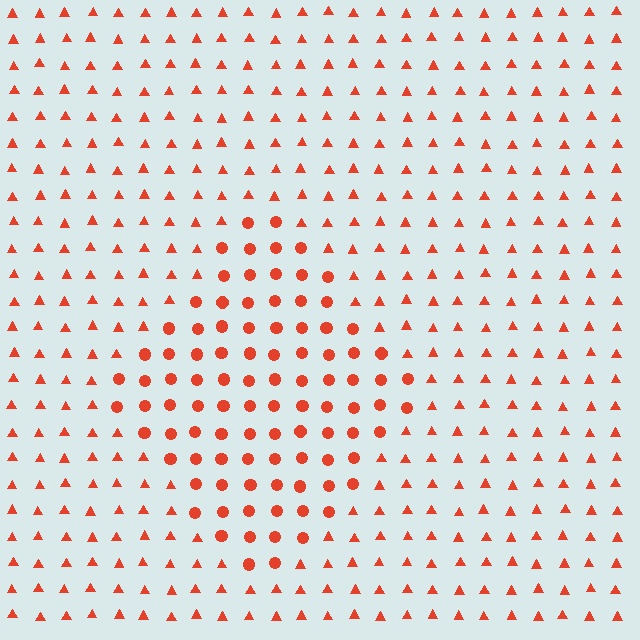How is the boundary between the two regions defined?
The boundary is defined by a change in element shape: circles inside vs. triangles outside. All elements share the same color and spacing.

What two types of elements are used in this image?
The image uses circles inside the diamond region and triangles outside it.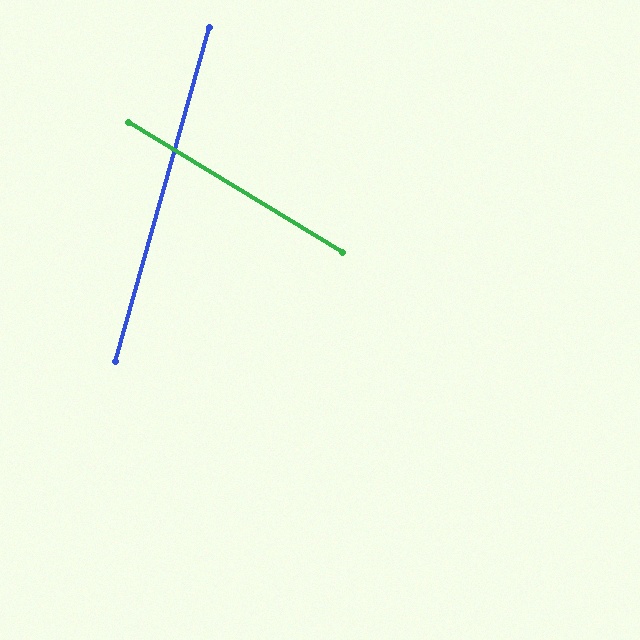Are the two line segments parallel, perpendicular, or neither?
Neither parallel nor perpendicular — they differ by about 74°.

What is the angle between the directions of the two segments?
Approximately 74 degrees.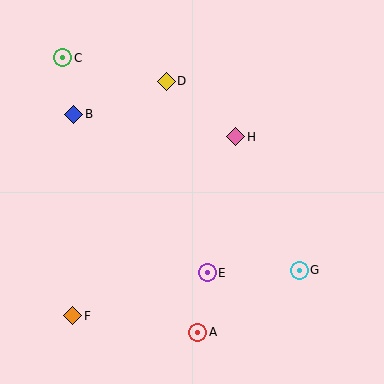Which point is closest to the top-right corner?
Point H is closest to the top-right corner.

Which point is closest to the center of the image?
Point H at (236, 137) is closest to the center.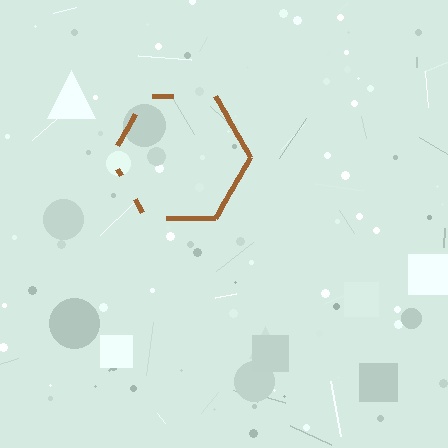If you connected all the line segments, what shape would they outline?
They would outline a hexagon.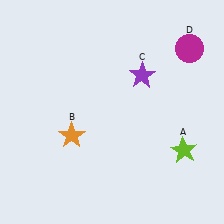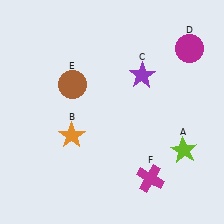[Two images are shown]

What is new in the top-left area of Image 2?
A brown circle (E) was added in the top-left area of Image 2.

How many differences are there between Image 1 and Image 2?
There are 2 differences between the two images.